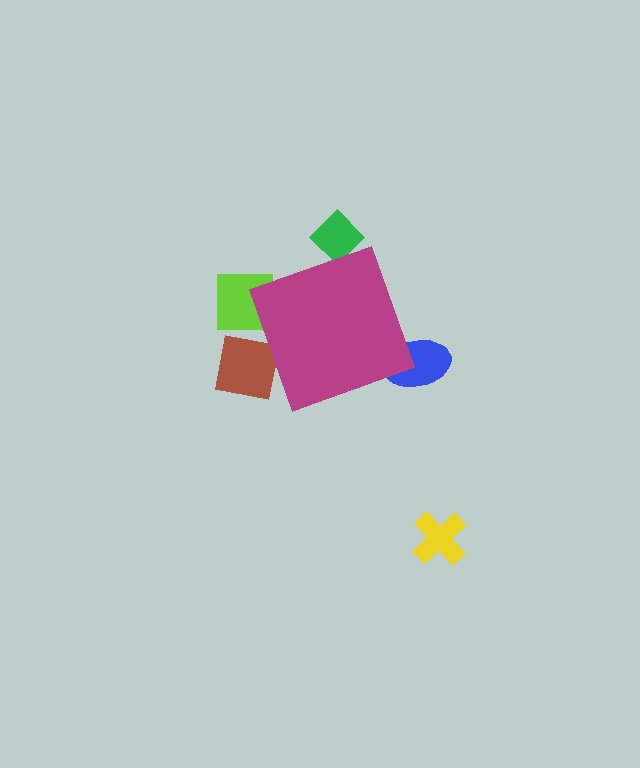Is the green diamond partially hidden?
Yes, the green diamond is partially hidden behind the magenta diamond.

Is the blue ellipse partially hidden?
Yes, the blue ellipse is partially hidden behind the magenta diamond.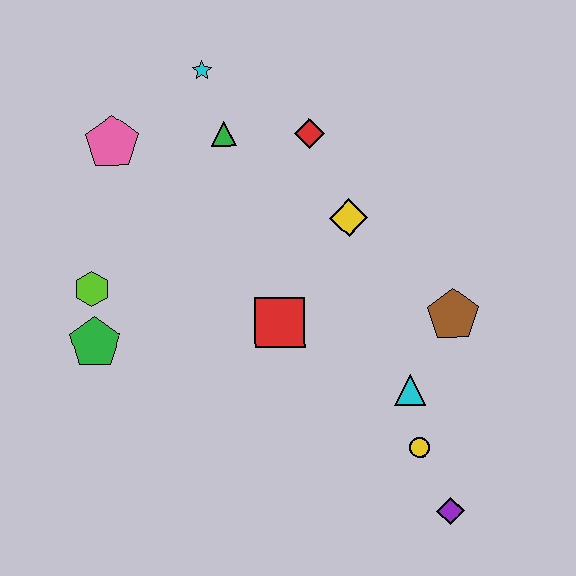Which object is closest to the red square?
The yellow diamond is closest to the red square.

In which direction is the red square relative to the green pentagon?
The red square is to the right of the green pentagon.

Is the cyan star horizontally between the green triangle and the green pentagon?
Yes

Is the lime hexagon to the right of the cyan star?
No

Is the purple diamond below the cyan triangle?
Yes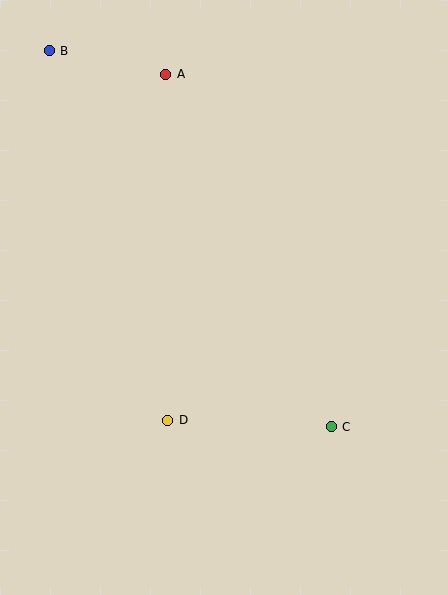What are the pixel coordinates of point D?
Point D is at (168, 420).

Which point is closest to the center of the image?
Point D at (168, 420) is closest to the center.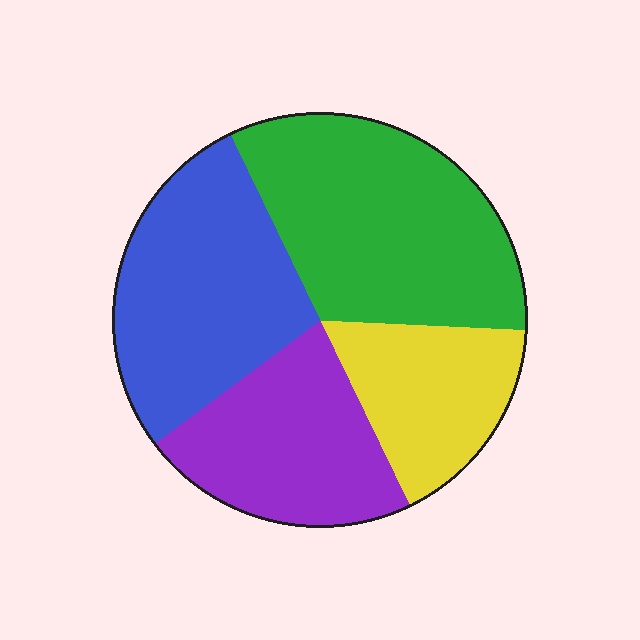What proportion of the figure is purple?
Purple takes up between a sixth and a third of the figure.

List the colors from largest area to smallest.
From largest to smallest: green, blue, purple, yellow.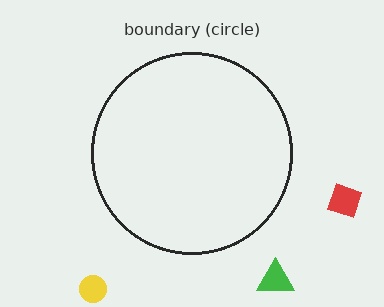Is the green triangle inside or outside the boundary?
Outside.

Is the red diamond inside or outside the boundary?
Outside.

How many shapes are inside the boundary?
0 inside, 3 outside.